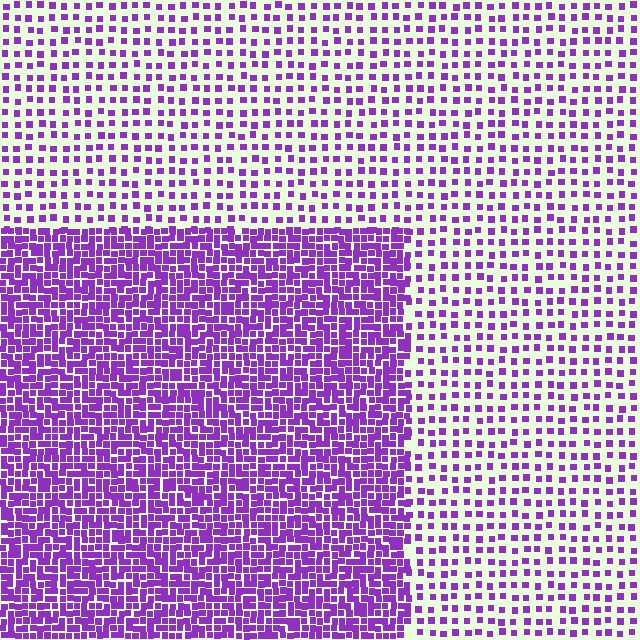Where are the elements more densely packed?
The elements are more densely packed inside the rectangle boundary.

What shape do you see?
I see a rectangle.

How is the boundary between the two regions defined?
The boundary is defined by a change in element density (approximately 2.6x ratio). All elements are the same color, size, and shape.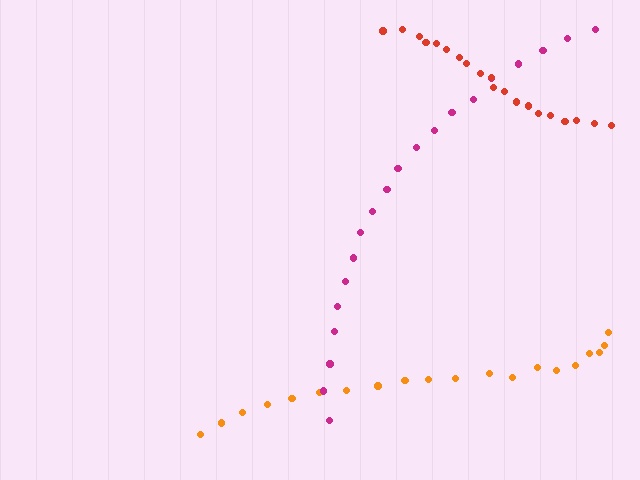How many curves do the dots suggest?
There are 3 distinct paths.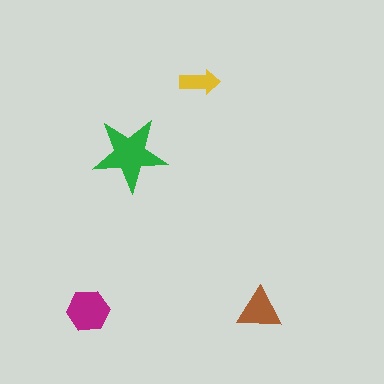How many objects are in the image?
There are 4 objects in the image.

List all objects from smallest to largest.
The yellow arrow, the brown triangle, the magenta hexagon, the green star.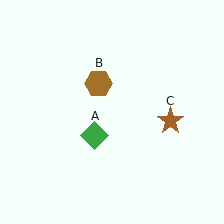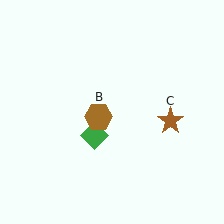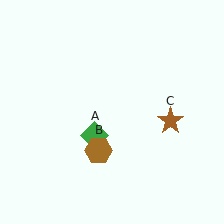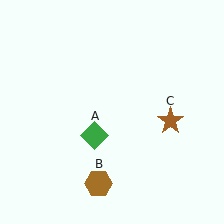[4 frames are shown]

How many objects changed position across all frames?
1 object changed position: brown hexagon (object B).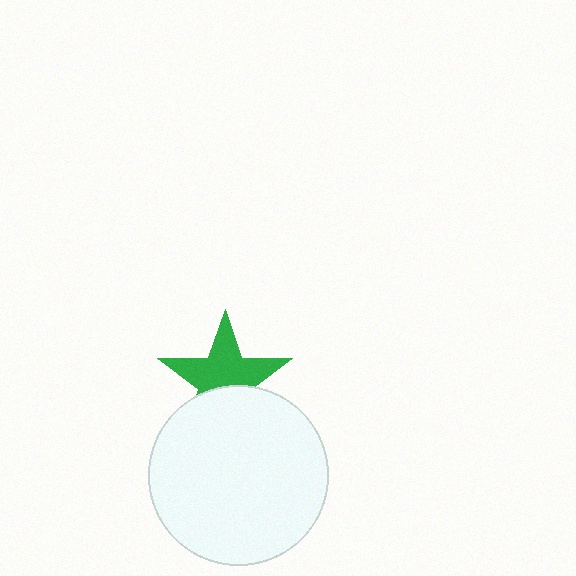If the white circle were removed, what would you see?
You would see the complete green star.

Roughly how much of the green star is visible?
About half of it is visible (roughly 63%).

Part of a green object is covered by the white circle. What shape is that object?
It is a star.